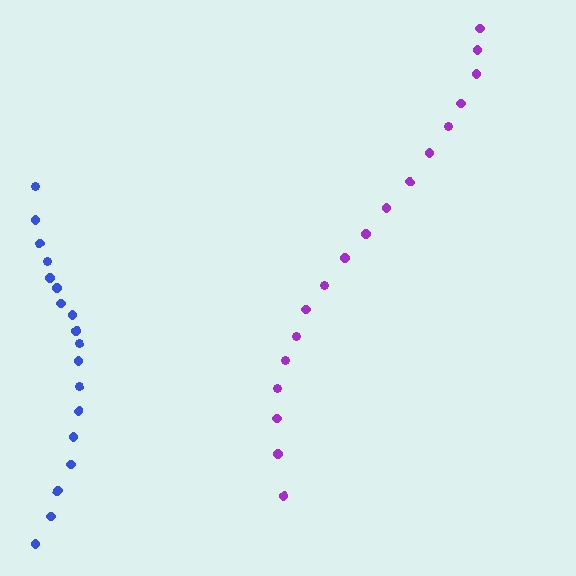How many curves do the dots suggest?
There are 2 distinct paths.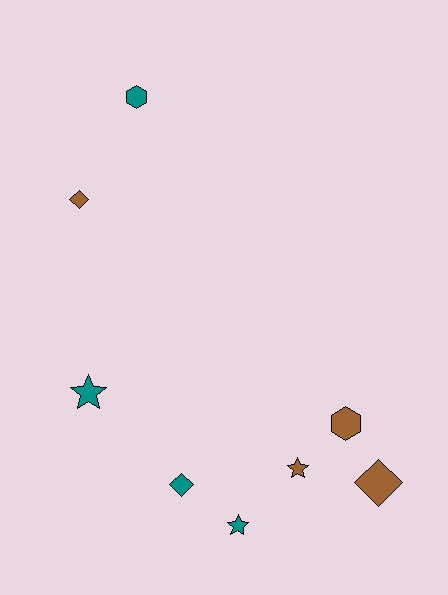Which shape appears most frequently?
Star, with 3 objects.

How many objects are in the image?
There are 8 objects.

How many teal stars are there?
There are 2 teal stars.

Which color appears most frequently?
Brown, with 4 objects.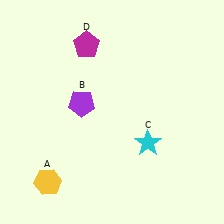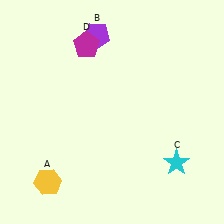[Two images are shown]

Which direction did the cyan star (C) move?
The cyan star (C) moved right.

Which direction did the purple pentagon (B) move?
The purple pentagon (B) moved up.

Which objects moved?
The objects that moved are: the purple pentagon (B), the cyan star (C).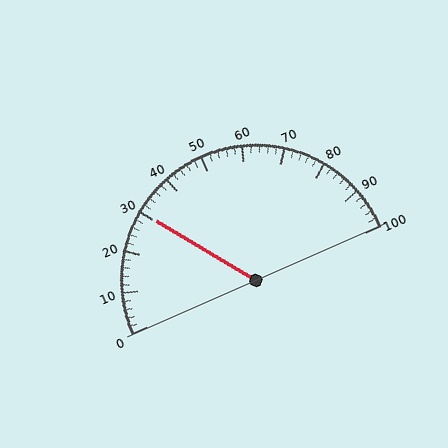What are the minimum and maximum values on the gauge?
The gauge ranges from 0 to 100.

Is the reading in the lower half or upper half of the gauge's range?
The reading is in the lower half of the range (0 to 100).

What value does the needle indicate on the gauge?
The needle indicates approximately 30.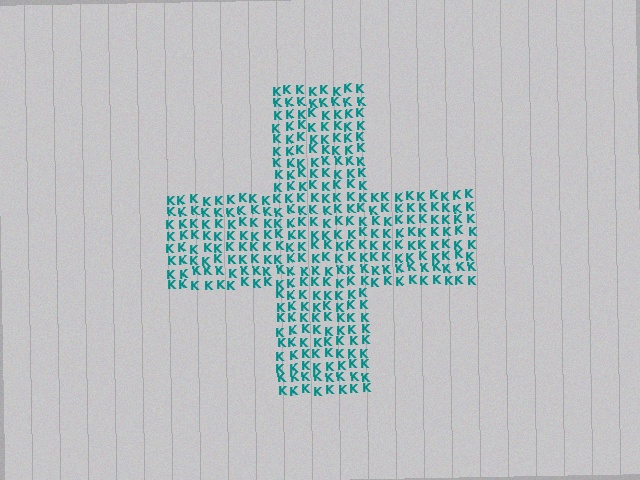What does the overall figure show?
The overall figure shows a cross.